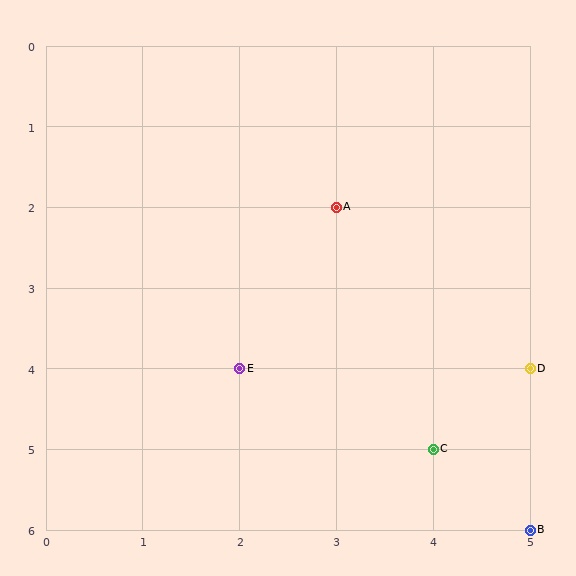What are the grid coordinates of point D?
Point D is at grid coordinates (5, 4).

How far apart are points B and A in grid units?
Points B and A are 2 columns and 4 rows apart (about 4.5 grid units diagonally).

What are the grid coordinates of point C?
Point C is at grid coordinates (4, 5).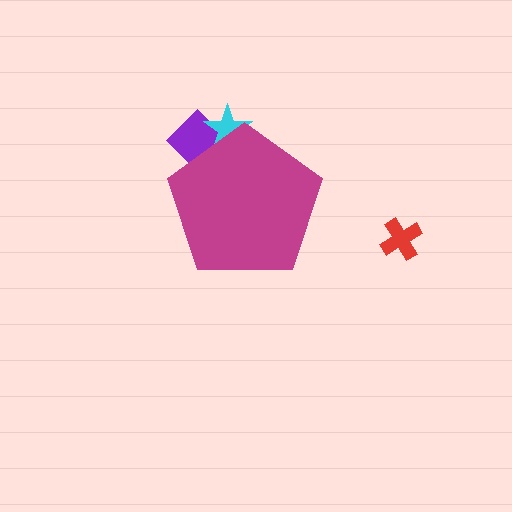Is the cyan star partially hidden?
Yes, the cyan star is partially hidden behind the magenta pentagon.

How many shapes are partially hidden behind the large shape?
2 shapes are partially hidden.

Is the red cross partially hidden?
No, the red cross is fully visible.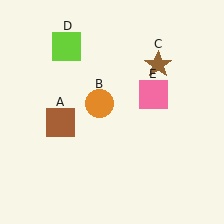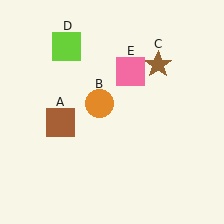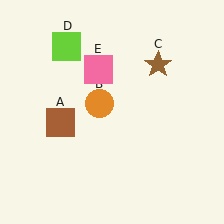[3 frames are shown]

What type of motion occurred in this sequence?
The pink square (object E) rotated counterclockwise around the center of the scene.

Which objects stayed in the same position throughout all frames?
Brown square (object A) and orange circle (object B) and brown star (object C) and lime square (object D) remained stationary.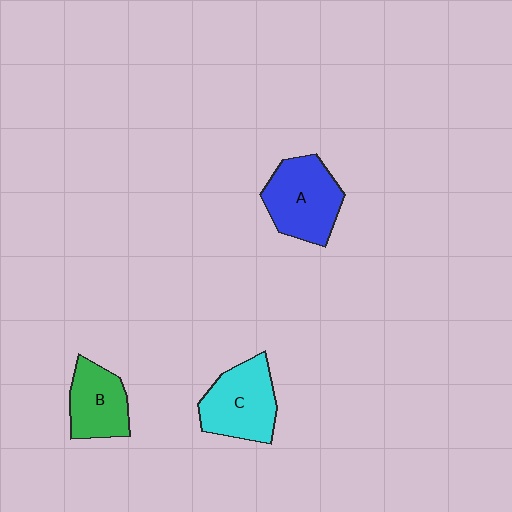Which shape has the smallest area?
Shape B (green).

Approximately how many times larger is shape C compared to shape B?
Approximately 1.3 times.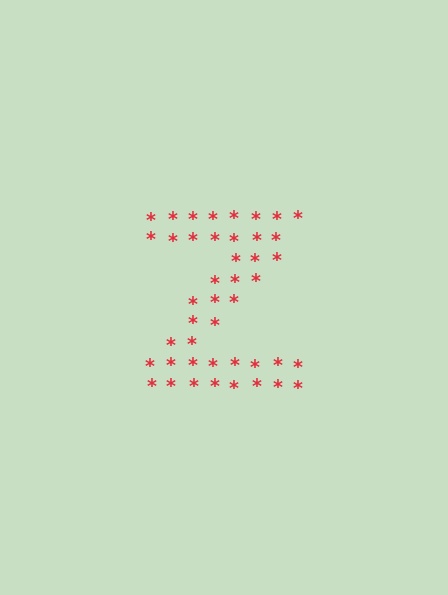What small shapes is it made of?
It is made of small asterisks.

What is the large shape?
The large shape is the letter Z.